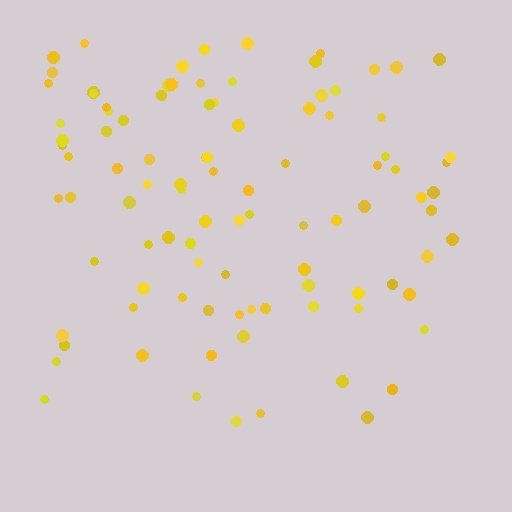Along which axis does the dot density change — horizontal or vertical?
Vertical.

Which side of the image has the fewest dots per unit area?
The bottom.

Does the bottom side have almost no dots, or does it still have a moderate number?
Still a moderate number, just noticeably fewer than the top.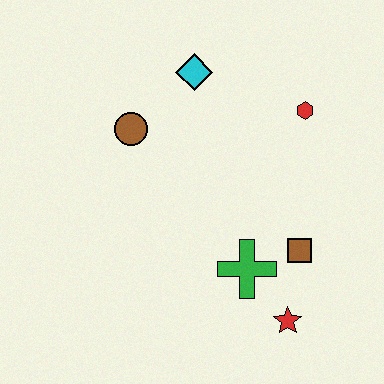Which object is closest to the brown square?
The green cross is closest to the brown square.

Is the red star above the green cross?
No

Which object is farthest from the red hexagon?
The red star is farthest from the red hexagon.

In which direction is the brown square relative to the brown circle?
The brown square is to the right of the brown circle.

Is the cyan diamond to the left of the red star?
Yes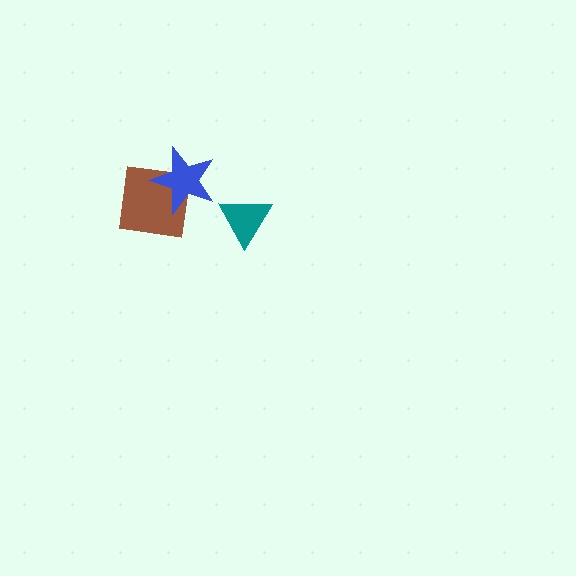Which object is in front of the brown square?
The blue star is in front of the brown square.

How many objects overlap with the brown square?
1 object overlaps with the brown square.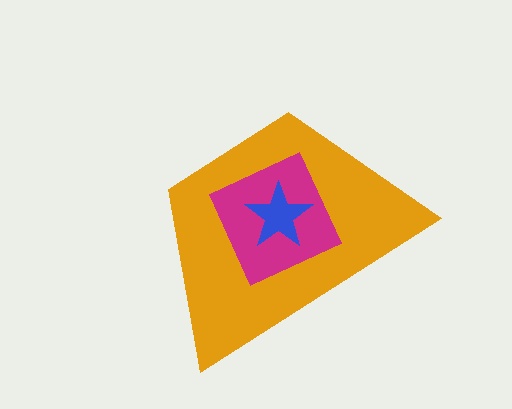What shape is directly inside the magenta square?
The blue star.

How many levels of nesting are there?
3.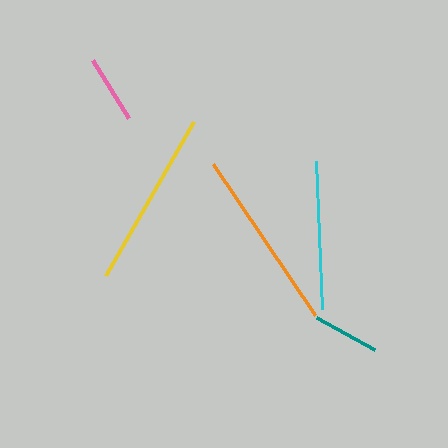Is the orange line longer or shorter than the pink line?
The orange line is longer than the pink line.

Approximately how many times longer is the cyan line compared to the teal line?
The cyan line is approximately 2.2 times the length of the teal line.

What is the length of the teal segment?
The teal segment is approximately 66 pixels long.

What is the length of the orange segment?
The orange segment is approximately 182 pixels long.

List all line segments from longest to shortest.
From longest to shortest: orange, yellow, cyan, pink, teal.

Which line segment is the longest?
The orange line is the longest at approximately 182 pixels.